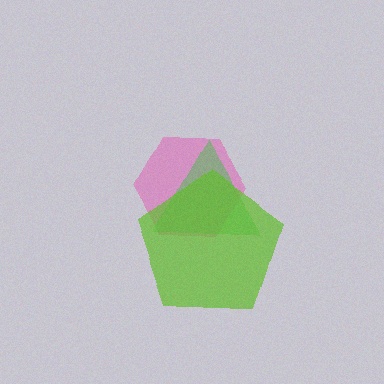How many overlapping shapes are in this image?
There are 3 overlapping shapes in the image.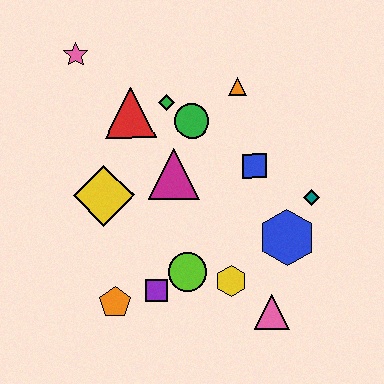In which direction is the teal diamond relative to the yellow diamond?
The teal diamond is to the right of the yellow diamond.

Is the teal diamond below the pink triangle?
No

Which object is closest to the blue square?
The teal diamond is closest to the blue square.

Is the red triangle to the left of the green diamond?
Yes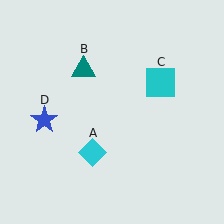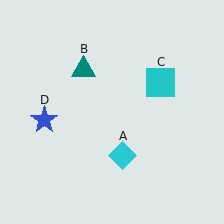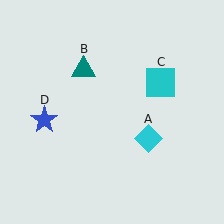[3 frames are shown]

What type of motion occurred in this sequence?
The cyan diamond (object A) rotated counterclockwise around the center of the scene.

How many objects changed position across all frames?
1 object changed position: cyan diamond (object A).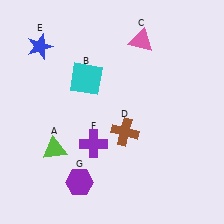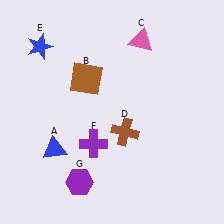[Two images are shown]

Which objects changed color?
A changed from lime to blue. B changed from cyan to brown.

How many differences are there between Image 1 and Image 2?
There are 2 differences between the two images.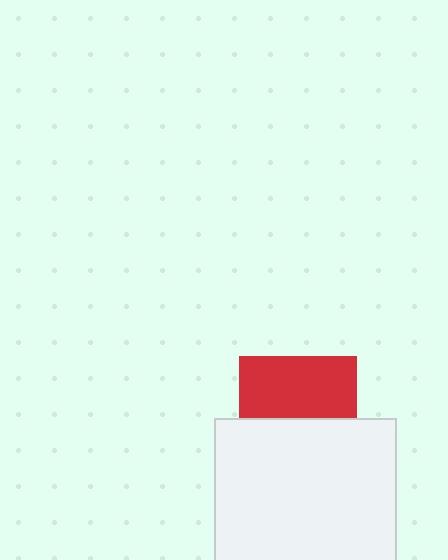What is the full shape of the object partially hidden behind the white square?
The partially hidden object is a red square.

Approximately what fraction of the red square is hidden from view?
Roughly 47% of the red square is hidden behind the white square.